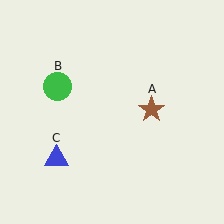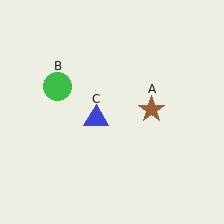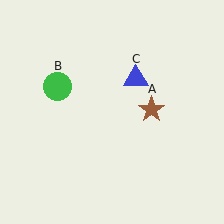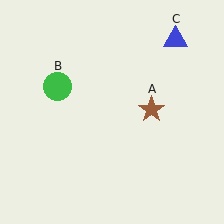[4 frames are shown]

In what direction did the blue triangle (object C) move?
The blue triangle (object C) moved up and to the right.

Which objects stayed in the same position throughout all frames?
Brown star (object A) and green circle (object B) remained stationary.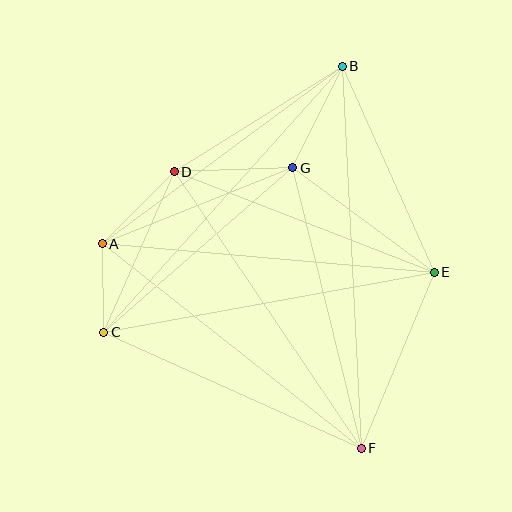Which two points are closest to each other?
Points A and C are closest to each other.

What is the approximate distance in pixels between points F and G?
The distance between F and G is approximately 289 pixels.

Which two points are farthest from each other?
Points B and F are farthest from each other.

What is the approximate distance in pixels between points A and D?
The distance between A and D is approximately 102 pixels.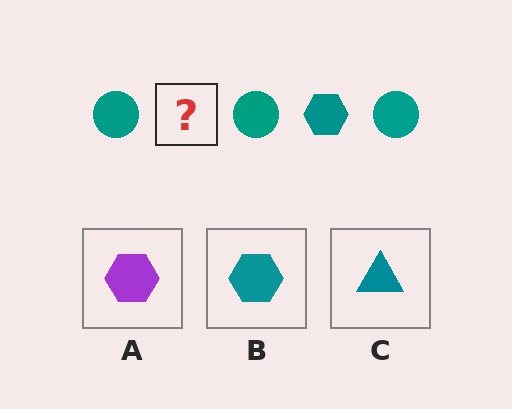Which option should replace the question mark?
Option B.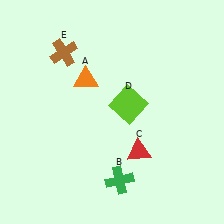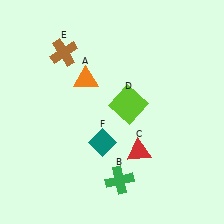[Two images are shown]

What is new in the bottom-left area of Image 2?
A teal diamond (F) was added in the bottom-left area of Image 2.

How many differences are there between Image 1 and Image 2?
There is 1 difference between the two images.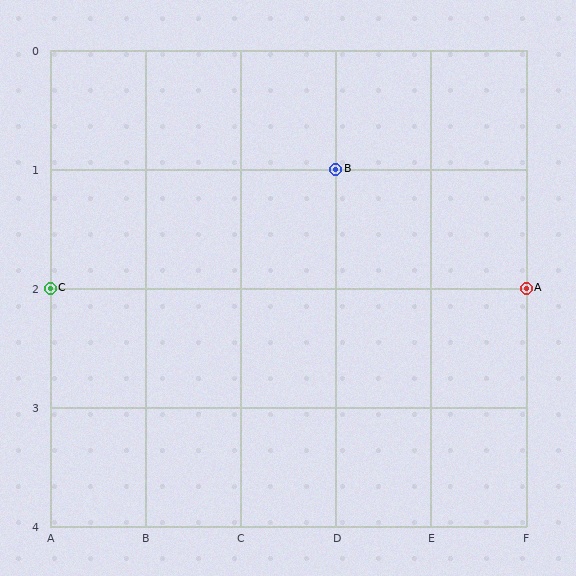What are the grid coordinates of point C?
Point C is at grid coordinates (A, 2).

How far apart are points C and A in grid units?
Points C and A are 5 columns apart.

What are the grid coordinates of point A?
Point A is at grid coordinates (F, 2).